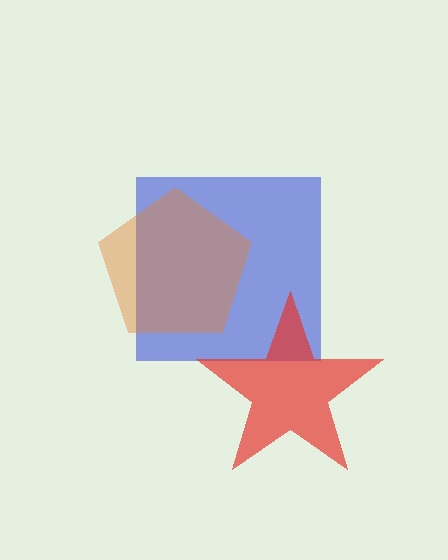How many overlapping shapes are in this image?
There are 3 overlapping shapes in the image.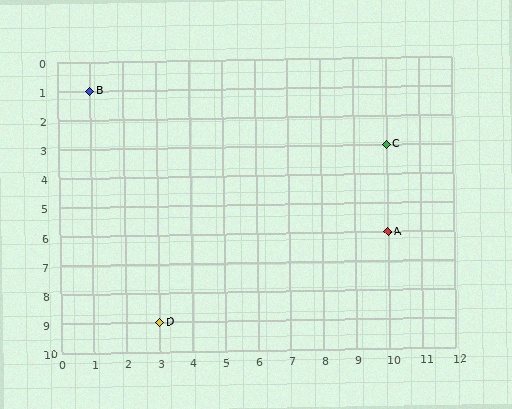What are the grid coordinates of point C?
Point C is at grid coordinates (10, 3).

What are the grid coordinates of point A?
Point A is at grid coordinates (10, 6).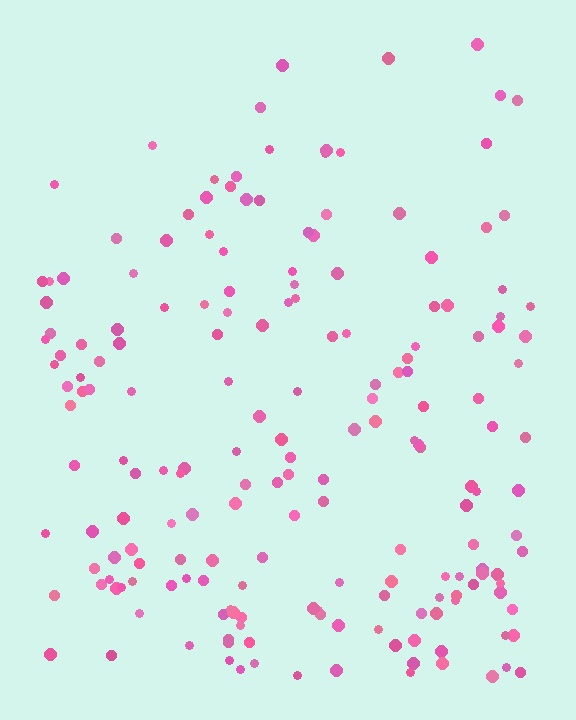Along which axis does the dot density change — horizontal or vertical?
Vertical.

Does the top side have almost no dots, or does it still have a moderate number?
Still a moderate number, just noticeably fewer than the bottom.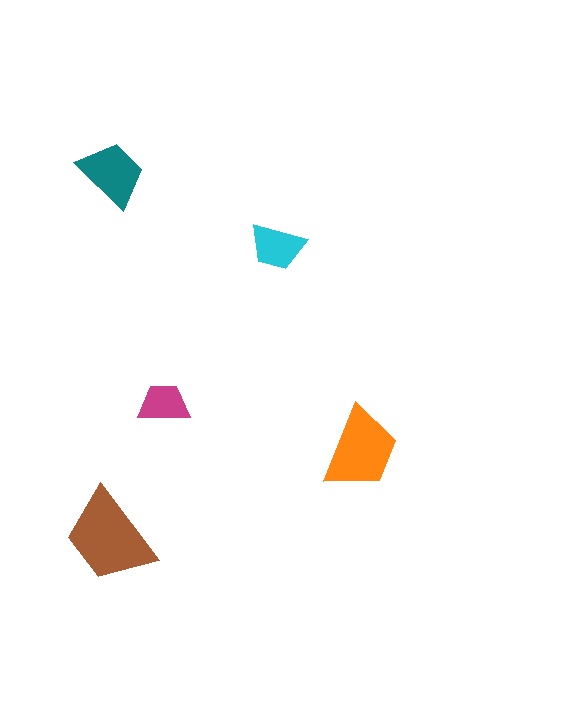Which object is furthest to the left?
The brown trapezoid is leftmost.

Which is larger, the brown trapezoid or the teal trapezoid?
The brown one.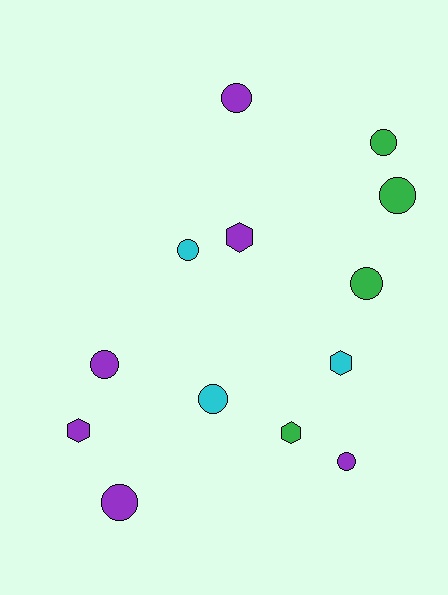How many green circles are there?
There are 3 green circles.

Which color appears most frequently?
Purple, with 6 objects.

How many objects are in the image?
There are 13 objects.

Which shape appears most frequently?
Circle, with 9 objects.